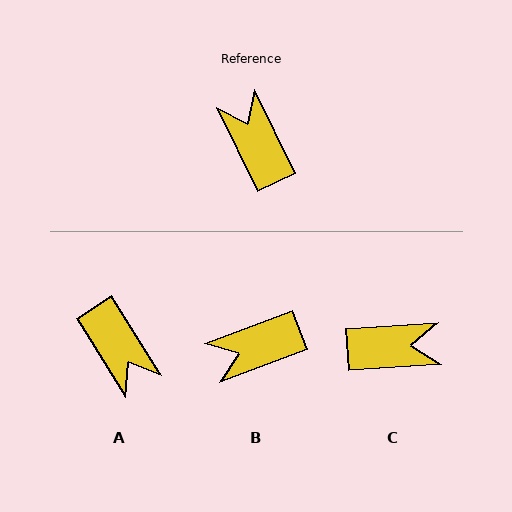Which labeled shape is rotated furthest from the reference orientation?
A, about 174 degrees away.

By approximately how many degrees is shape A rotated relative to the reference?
Approximately 174 degrees clockwise.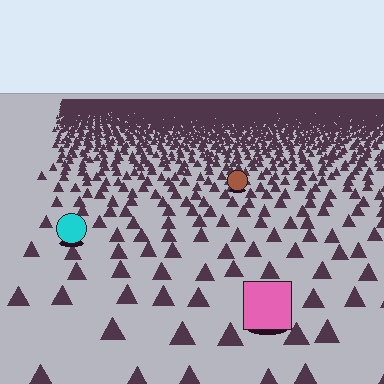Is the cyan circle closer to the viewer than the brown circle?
Yes. The cyan circle is closer — you can tell from the texture gradient: the ground texture is coarser near it.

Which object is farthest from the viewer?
The brown circle is farthest from the viewer. It appears smaller and the ground texture around it is denser.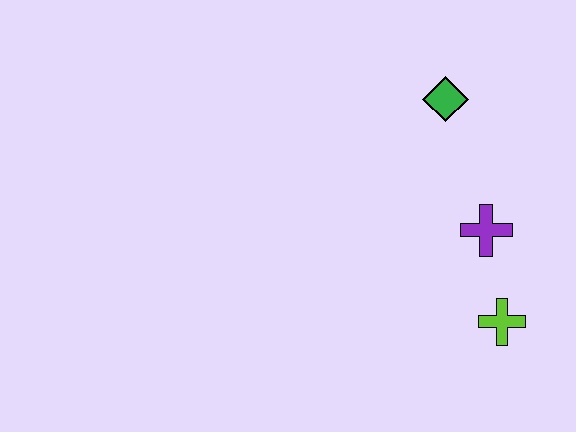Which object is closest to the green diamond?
The purple cross is closest to the green diamond.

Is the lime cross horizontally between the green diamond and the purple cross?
No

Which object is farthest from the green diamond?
The lime cross is farthest from the green diamond.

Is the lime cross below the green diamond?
Yes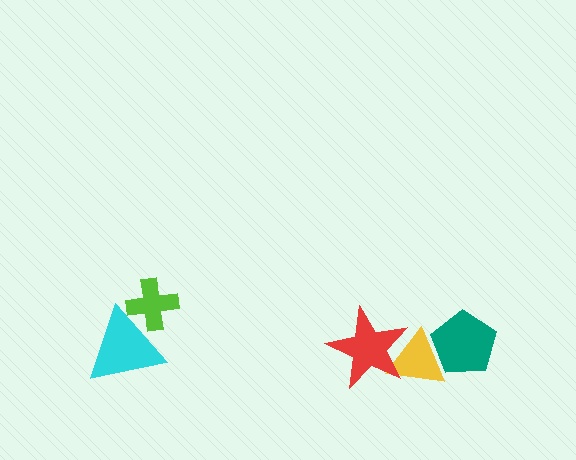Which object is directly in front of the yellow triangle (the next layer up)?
The red star is directly in front of the yellow triangle.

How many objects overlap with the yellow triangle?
2 objects overlap with the yellow triangle.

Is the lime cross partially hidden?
Yes, it is partially covered by another shape.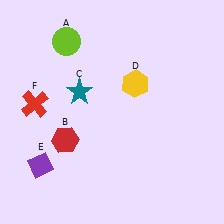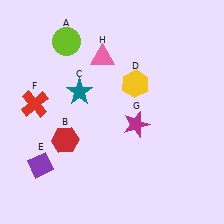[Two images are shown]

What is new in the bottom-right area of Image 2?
A magenta star (G) was added in the bottom-right area of Image 2.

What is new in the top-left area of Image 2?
A pink triangle (H) was added in the top-left area of Image 2.